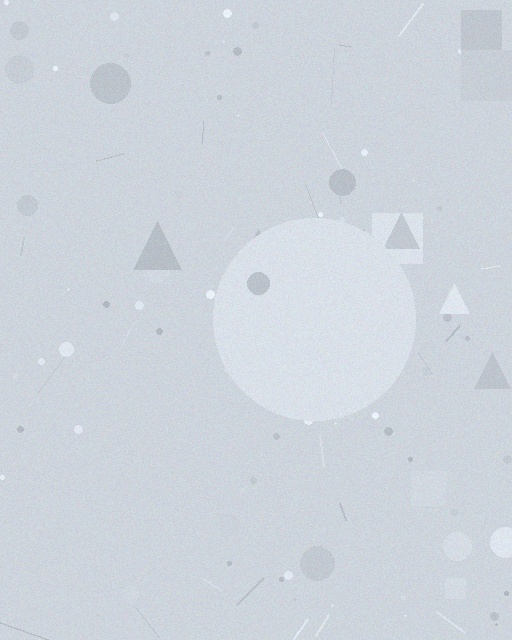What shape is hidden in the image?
A circle is hidden in the image.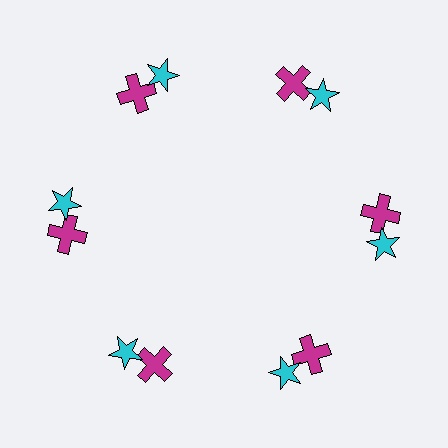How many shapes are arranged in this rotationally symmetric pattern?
There are 12 shapes, arranged in 6 groups of 2.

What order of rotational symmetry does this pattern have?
This pattern has 6-fold rotational symmetry.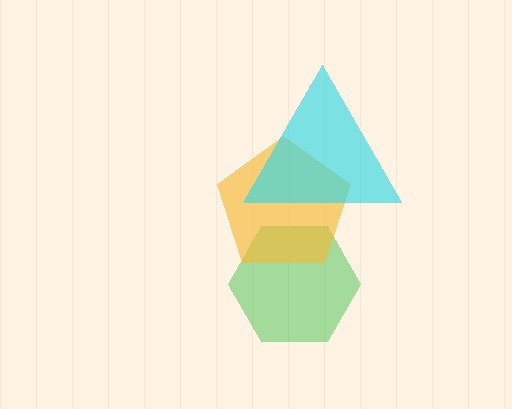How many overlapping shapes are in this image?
There are 3 overlapping shapes in the image.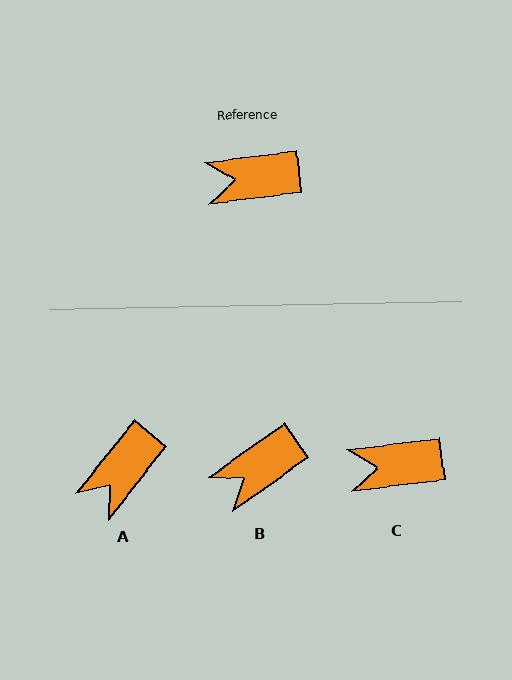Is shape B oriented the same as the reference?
No, it is off by about 28 degrees.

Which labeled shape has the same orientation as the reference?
C.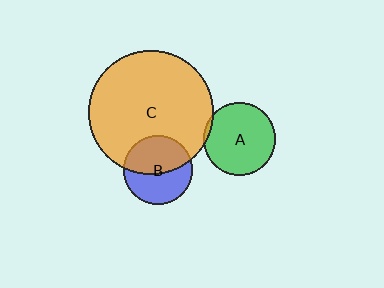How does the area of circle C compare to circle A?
Approximately 3.0 times.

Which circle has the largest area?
Circle C (orange).